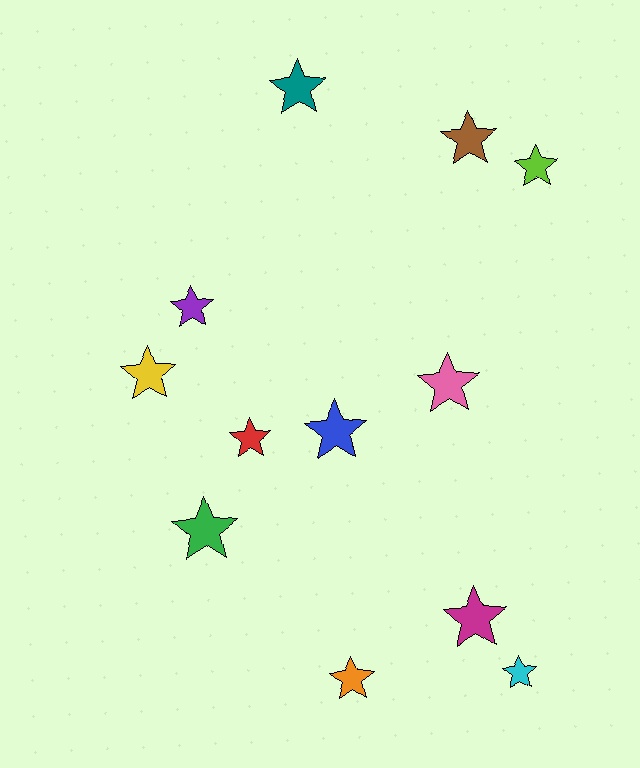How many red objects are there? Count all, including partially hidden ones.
There is 1 red object.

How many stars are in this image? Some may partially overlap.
There are 12 stars.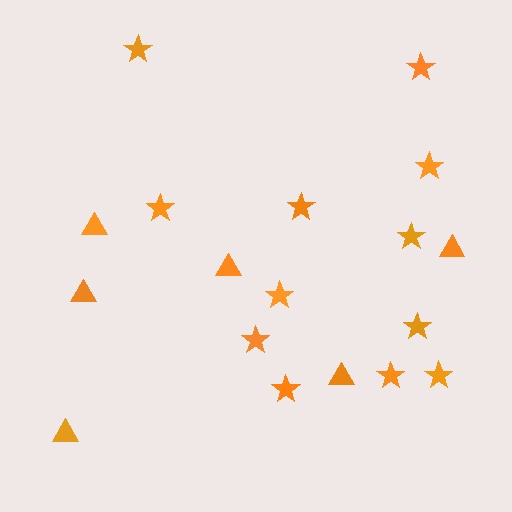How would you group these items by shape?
There are 2 groups: one group of triangles (6) and one group of stars (12).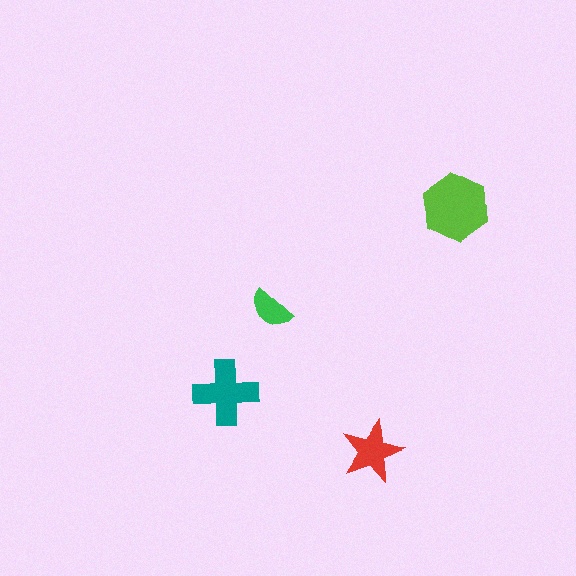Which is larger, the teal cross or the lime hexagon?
The lime hexagon.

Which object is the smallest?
The green semicircle.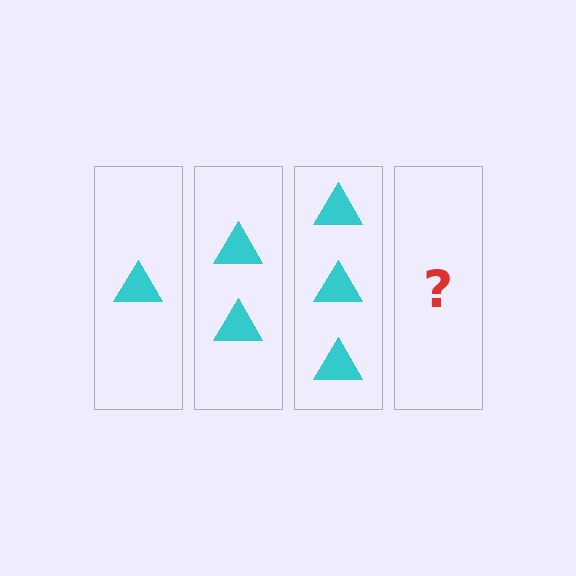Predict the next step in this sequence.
The next step is 4 triangles.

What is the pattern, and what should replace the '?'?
The pattern is that each step adds one more triangle. The '?' should be 4 triangles.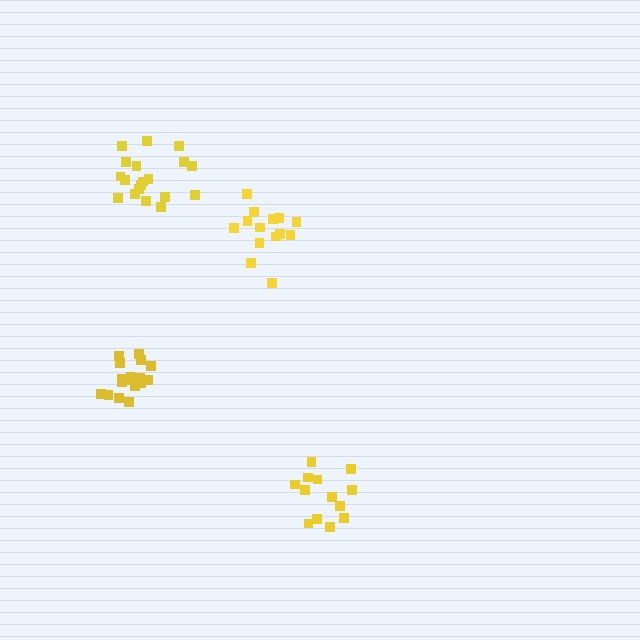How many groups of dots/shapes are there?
There are 4 groups.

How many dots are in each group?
Group 1: 13 dots, Group 2: 19 dots, Group 3: 18 dots, Group 4: 14 dots (64 total).